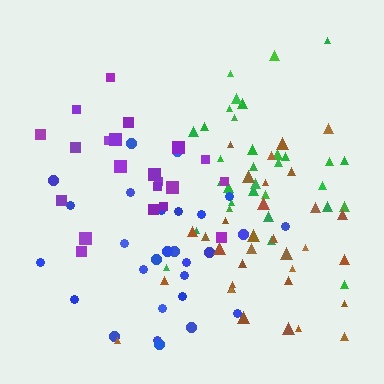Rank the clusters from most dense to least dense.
green, purple, brown, blue.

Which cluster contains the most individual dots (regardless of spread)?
Green (33).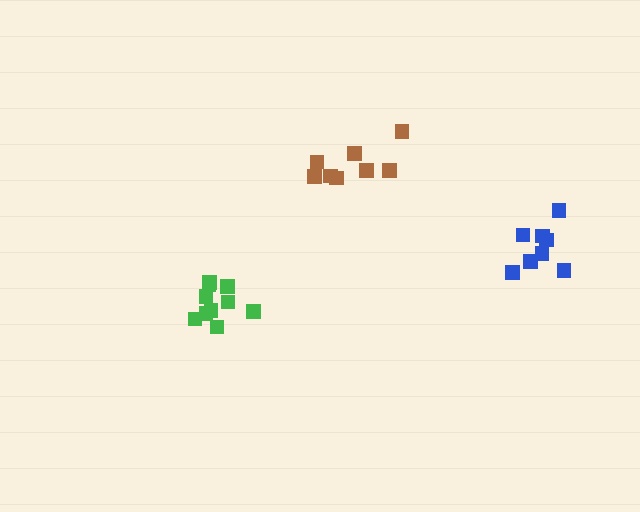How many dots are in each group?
Group 1: 8 dots, Group 2: 8 dots, Group 3: 10 dots (26 total).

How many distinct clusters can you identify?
There are 3 distinct clusters.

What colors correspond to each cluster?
The clusters are colored: brown, blue, green.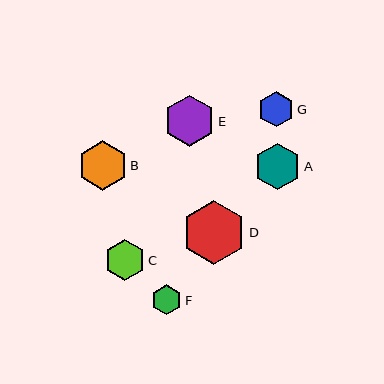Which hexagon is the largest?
Hexagon D is the largest with a size of approximately 64 pixels.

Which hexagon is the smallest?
Hexagon F is the smallest with a size of approximately 30 pixels.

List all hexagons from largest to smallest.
From largest to smallest: D, E, B, A, C, G, F.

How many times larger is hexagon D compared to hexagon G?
Hexagon D is approximately 1.8 times the size of hexagon G.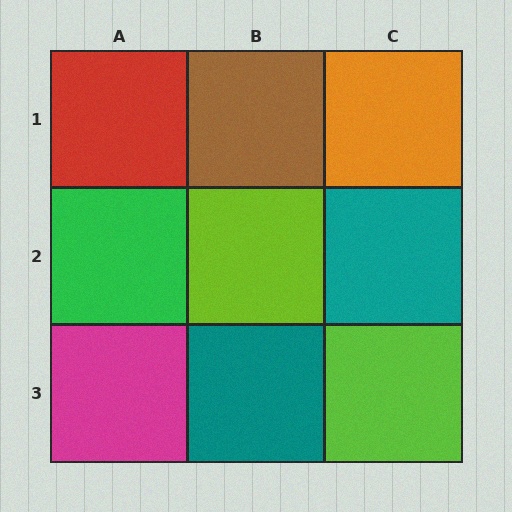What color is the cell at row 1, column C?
Orange.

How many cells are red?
1 cell is red.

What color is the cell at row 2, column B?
Lime.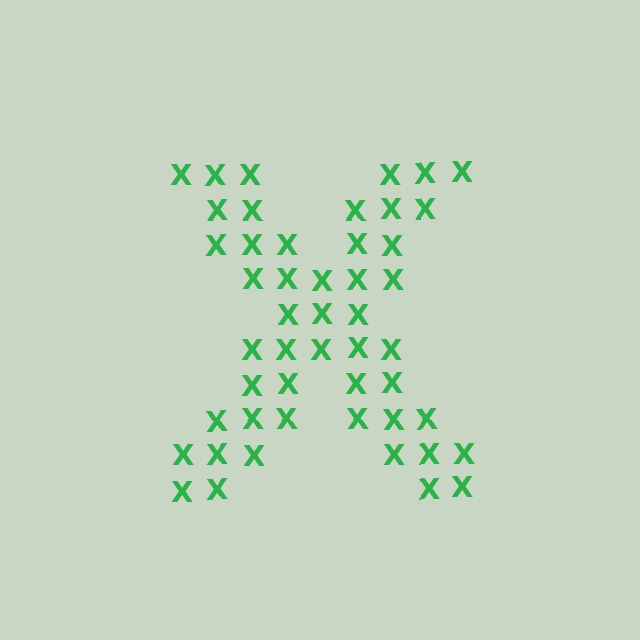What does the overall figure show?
The overall figure shows the letter X.